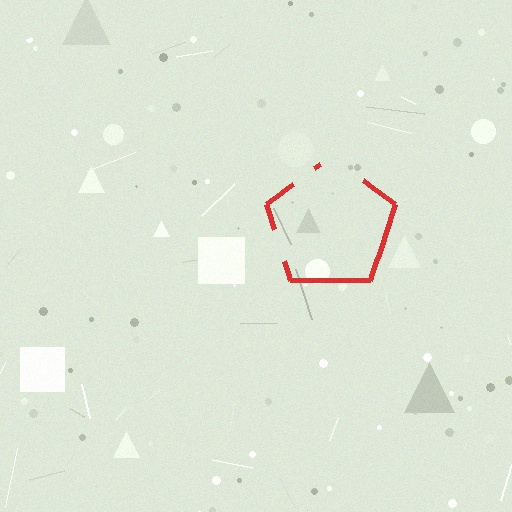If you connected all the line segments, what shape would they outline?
They would outline a pentagon.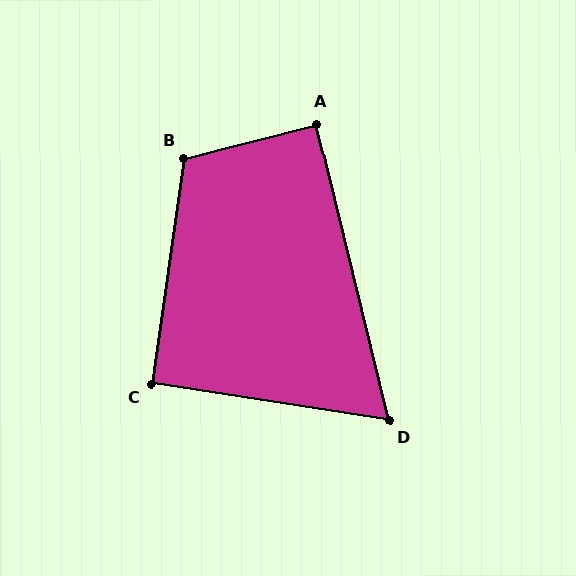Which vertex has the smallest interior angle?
D, at approximately 68 degrees.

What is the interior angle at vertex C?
Approximately 91 degrees (approximately right).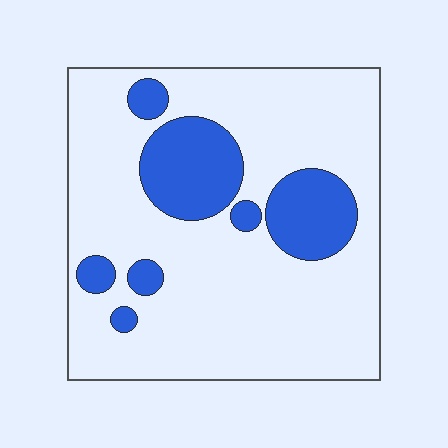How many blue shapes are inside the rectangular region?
7.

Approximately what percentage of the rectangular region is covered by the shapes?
Approximately 20%.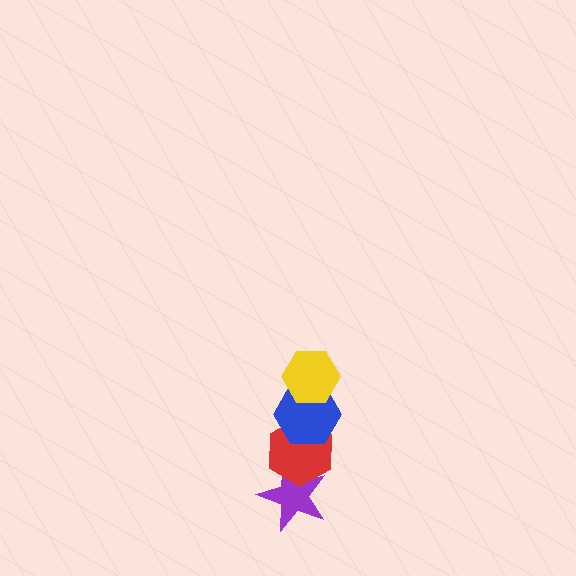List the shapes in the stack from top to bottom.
From top to bottom: the yellow hexagon, the blue hexagon, the red hexagon, the purple star.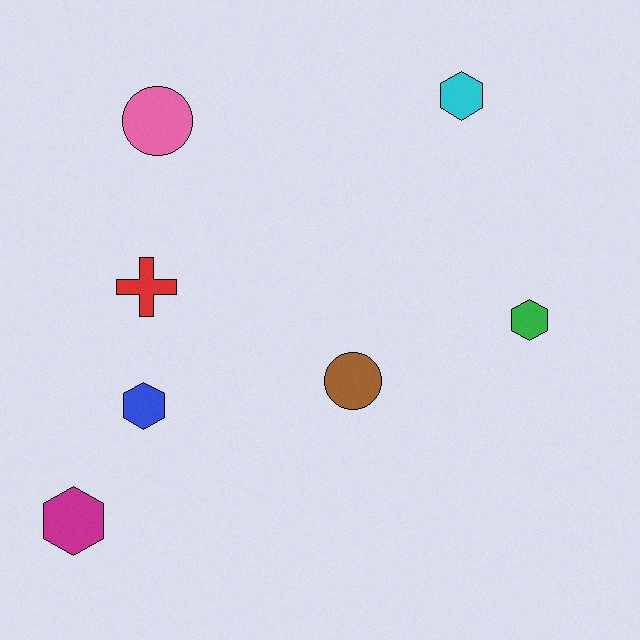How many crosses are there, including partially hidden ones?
There is 1 cross.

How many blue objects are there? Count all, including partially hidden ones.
There is 1 blue object.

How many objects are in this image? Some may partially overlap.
There are 7 objects.